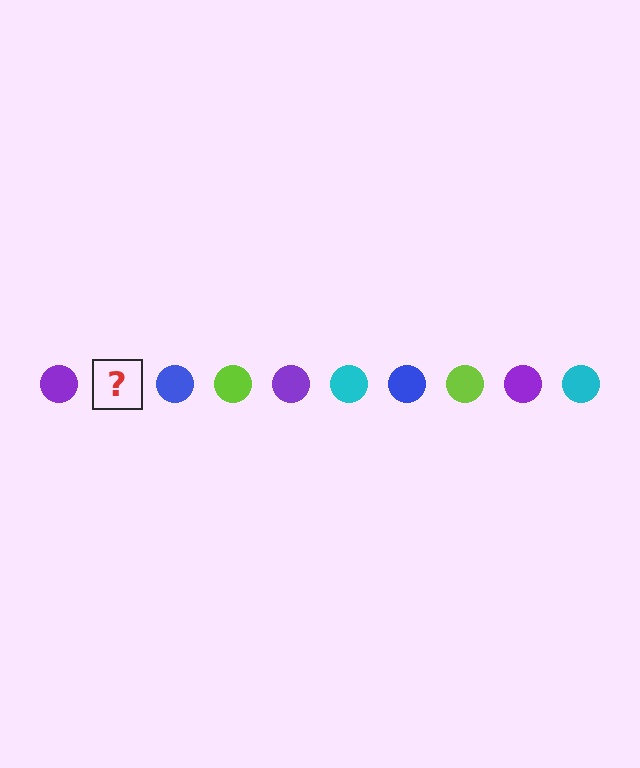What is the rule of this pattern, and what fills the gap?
The rule is that the pattern cycles through purple, cyan, blue, lime circles. The gap should be filled with a cyan circle.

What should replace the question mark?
The question mark should be replaced with a cyan circle.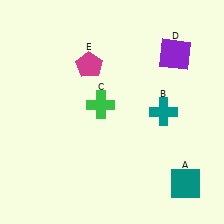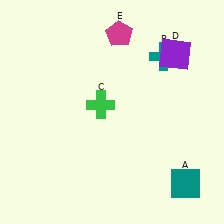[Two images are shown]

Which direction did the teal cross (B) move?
The teal cross (B) moved up.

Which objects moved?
The objects that moved are: the teal cross (B), the magenta pentagon (E).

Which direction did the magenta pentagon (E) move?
The magenta pentagon (E) moved up.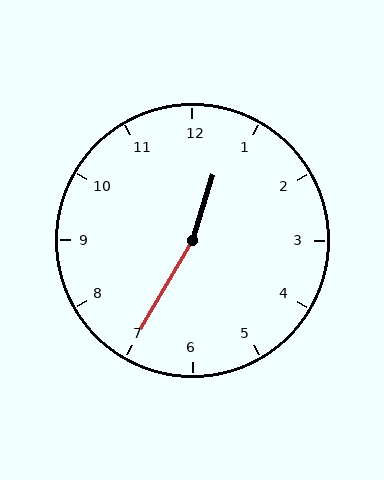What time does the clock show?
12:35.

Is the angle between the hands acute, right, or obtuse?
It is obtuse.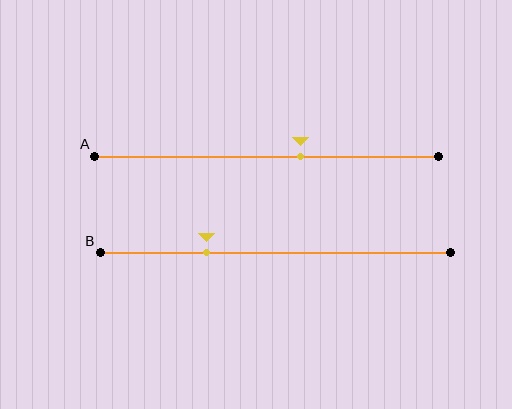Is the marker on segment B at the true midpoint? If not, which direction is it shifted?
No, the marker on segment B is shifted to the left by about 20% of the segment length.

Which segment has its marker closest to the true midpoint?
Segment A has its marker closest to the true midpoint.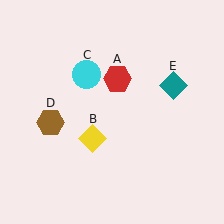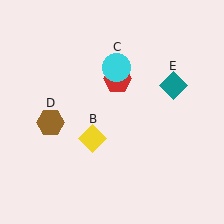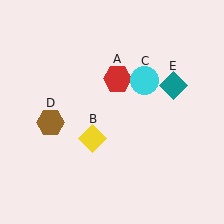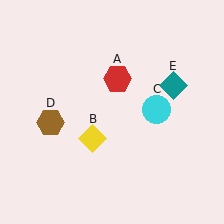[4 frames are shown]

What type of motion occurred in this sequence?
The cyan circle (object C) rotated clockwise around the center of the scene.